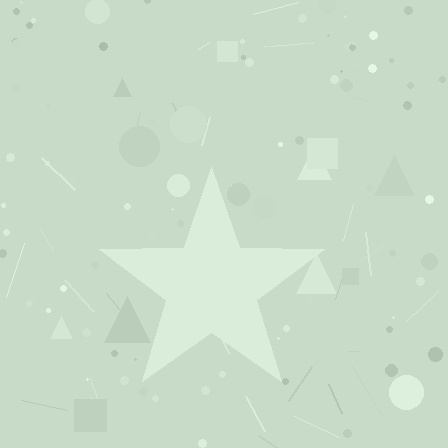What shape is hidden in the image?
A star is hidden in the image.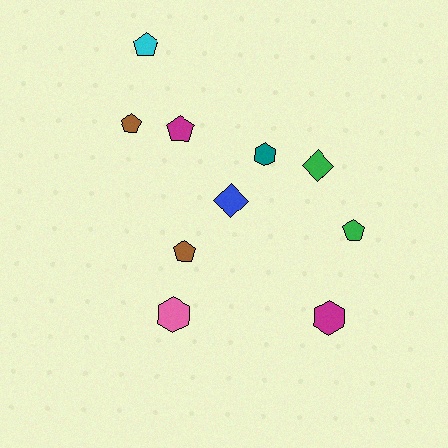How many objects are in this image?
There are 10 objects.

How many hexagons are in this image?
There are 3 hexagons.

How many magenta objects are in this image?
There are 2 magenta objects.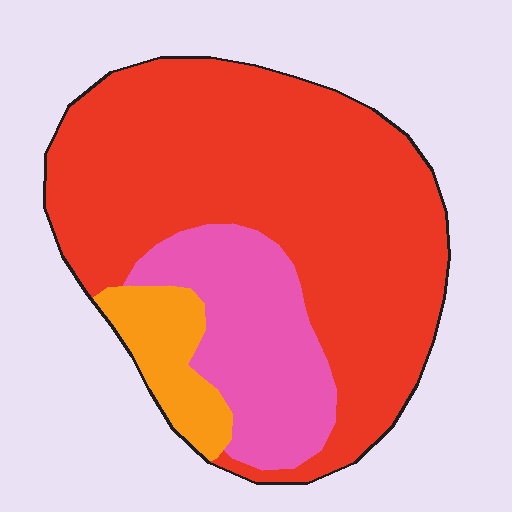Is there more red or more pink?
Red.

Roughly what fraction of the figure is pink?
Pink takes up about one fifth (1/5) of the figure.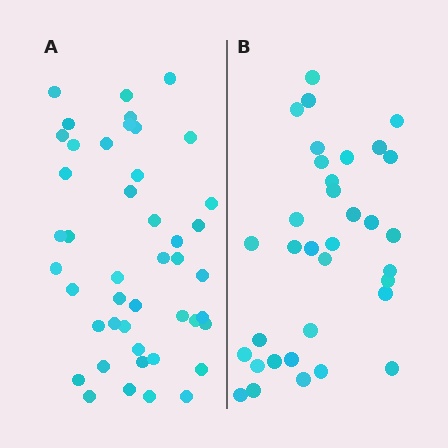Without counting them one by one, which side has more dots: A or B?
Region A (the left region) has more dots.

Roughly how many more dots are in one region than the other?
Region A has roughly 12 or so more dots than region B.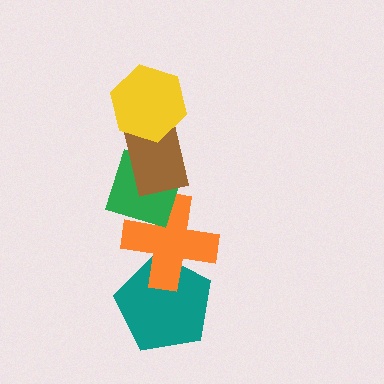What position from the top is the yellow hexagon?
The yellow hexagon is 1st from the top.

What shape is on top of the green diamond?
The brown rectangle is on top of the green diamond.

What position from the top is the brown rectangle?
The brown rectangle is 2nd from the top.